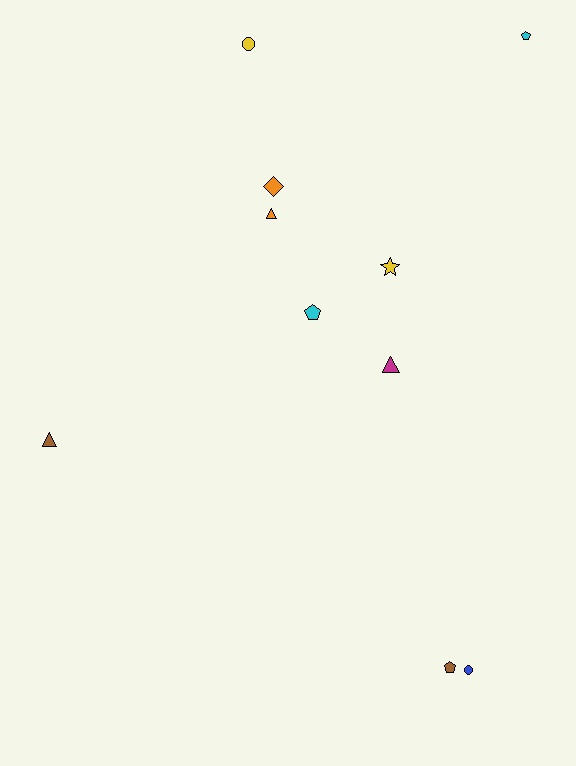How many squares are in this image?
There are no squares.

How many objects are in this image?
There are 10 objects.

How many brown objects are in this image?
There are 2 brown objects.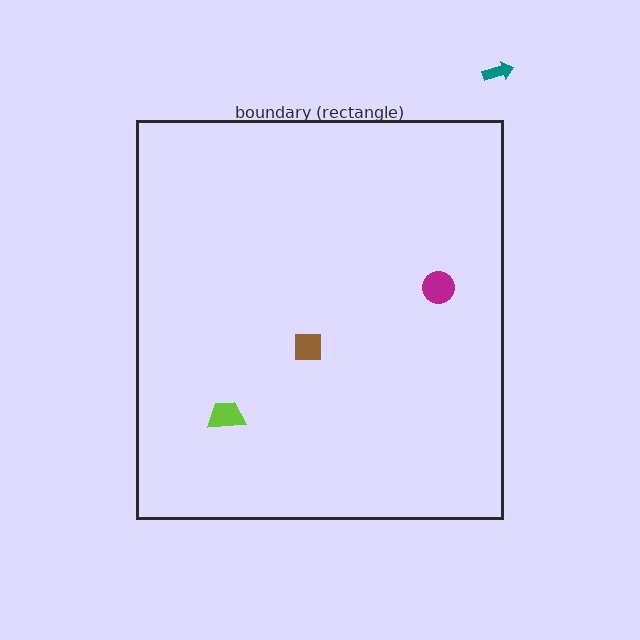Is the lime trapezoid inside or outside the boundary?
Inside.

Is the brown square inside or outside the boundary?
Inside.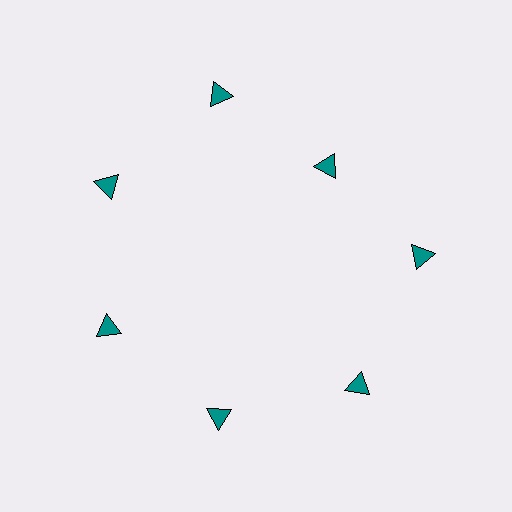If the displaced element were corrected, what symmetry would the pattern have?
It would have 7-fold rotational symmetry — the pattern would map onto itself every 51 degrees.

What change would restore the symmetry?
The symmetry would be restored by moving it outward, back onto the ring so that all 7 triangles sit at equal angles and equal distance from the center.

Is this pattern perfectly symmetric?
No. The 7 teal triangles are arranged in a ring, but one element near the 1 o'clock position is pulled inward toward the center, breaking the 7-fold rotational symmetry.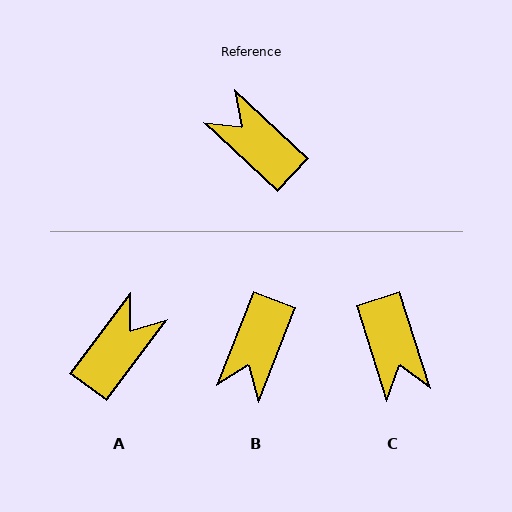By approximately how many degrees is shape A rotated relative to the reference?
Approximately 84 degrees clockwise.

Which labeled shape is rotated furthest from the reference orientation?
C, about 150 degrees away.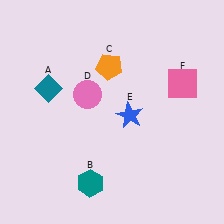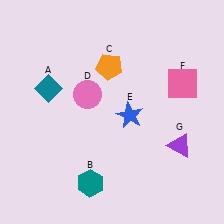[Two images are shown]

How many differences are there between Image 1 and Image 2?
There is 1 difference between the two images.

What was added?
A purple triangle (G) was added in Image 2.